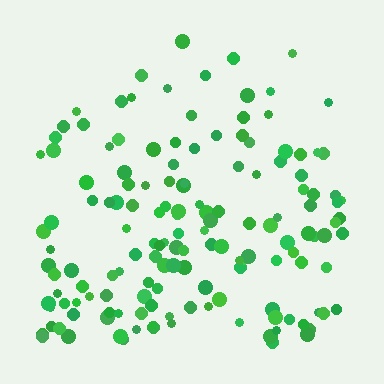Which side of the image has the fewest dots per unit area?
The top.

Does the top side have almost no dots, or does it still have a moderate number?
Still a moderate number, just noticeably fewer than the bottom.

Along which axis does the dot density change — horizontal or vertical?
Vertical.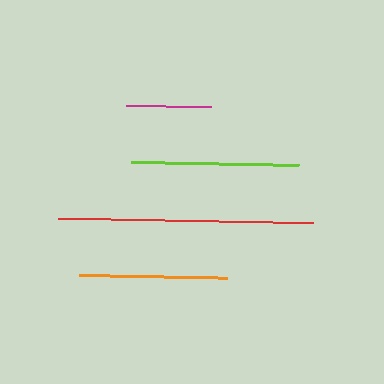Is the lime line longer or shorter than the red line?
The red line is longer than the lime line.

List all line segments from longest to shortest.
From longest to shortest: red, lime, orange, magenta.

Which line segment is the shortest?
The magenta line is the shortest at approximately 85 pixels.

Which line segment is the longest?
The red line is the longest at approximately 254 pixels.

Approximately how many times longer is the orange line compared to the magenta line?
The orange line is approximately 1.7 times the length of the magenta line.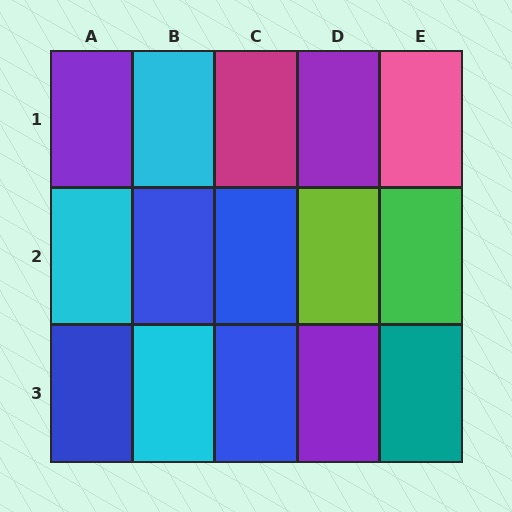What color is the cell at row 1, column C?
Magenta.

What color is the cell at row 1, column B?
Cyan.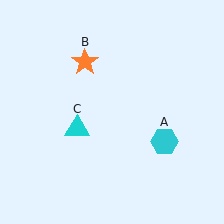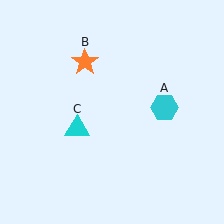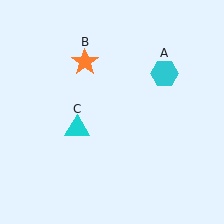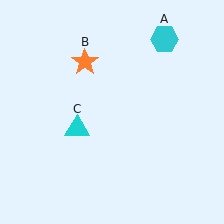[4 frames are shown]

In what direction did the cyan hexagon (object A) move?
The cyan hexagon (object A) moved up.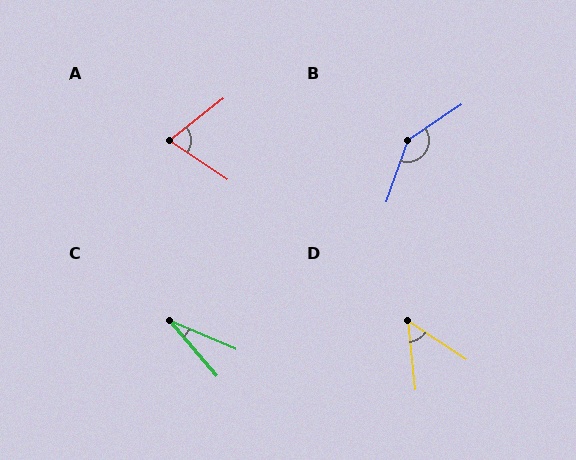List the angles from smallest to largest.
C (26°), D (50°), A (72°), B (143°).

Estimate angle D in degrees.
Approximately 50 degrees.